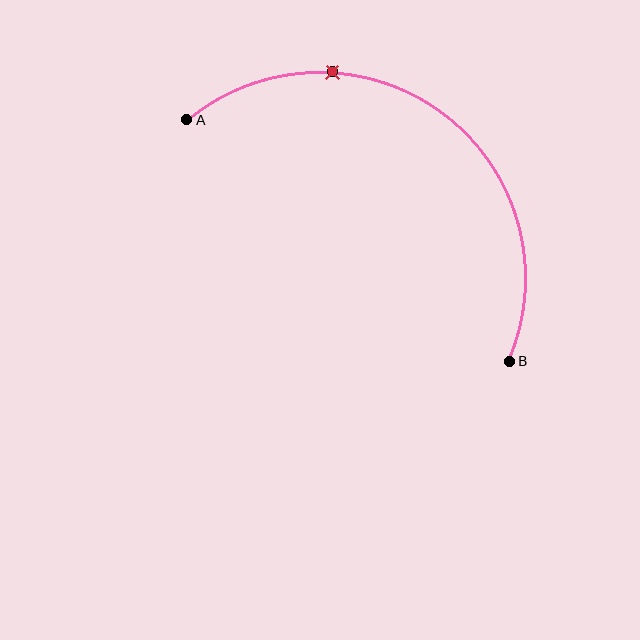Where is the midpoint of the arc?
The arc midpoint is the point on the curve farthest from the straight line joining A and B. It sits above and to the right of that line.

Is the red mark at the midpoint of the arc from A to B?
No. The red mark lies on the arc but is closer to endpoint A. The arc midpoint would be at the point on the curve equidistant along the arc from both A and B.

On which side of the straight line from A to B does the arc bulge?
The arc bulges above and to the right of the straight line connecting A and B.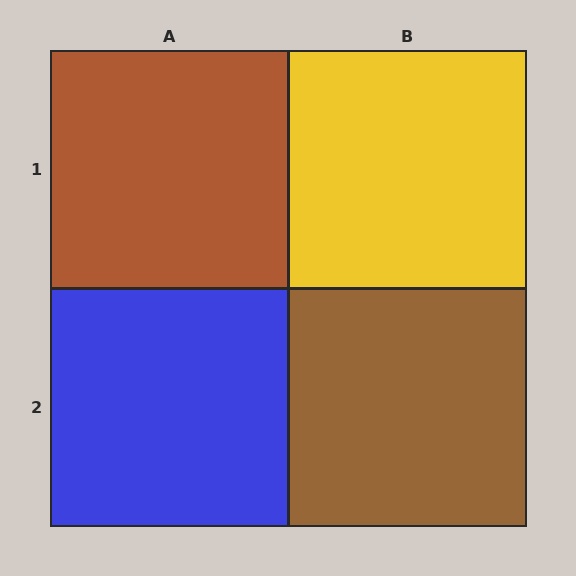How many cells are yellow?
1 cell is yellow.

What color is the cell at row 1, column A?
Brown.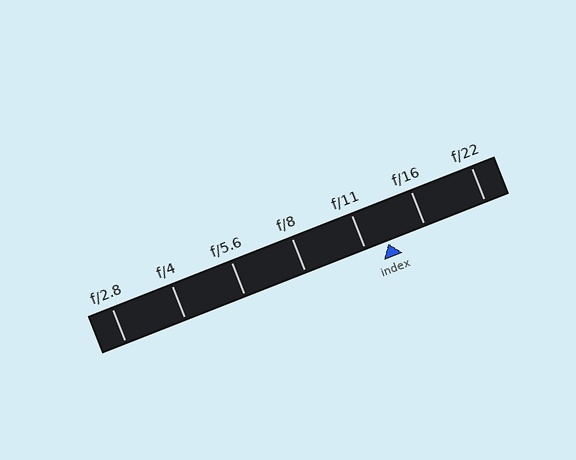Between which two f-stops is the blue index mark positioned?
The index mark is between f/11 and f/16.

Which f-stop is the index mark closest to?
The index mark is closest to f/11.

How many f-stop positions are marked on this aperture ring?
There are 7 f-stop positions marked.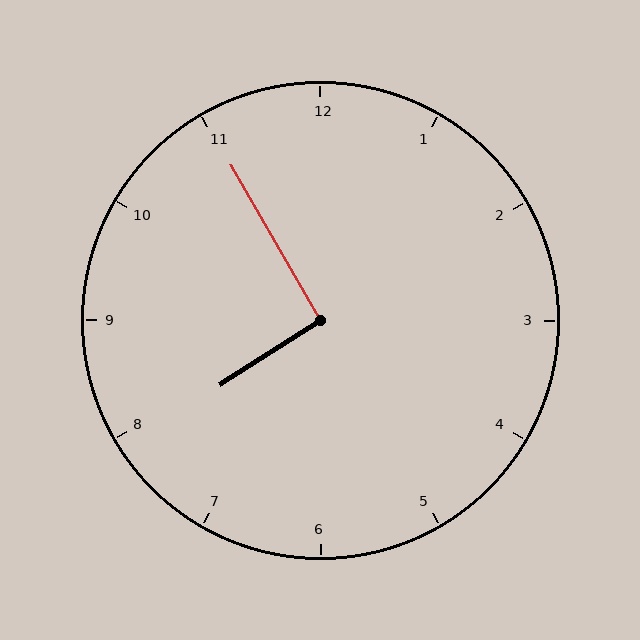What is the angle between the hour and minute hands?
Approximately 92 degrees.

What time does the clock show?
7:55.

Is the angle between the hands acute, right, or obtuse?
It is right.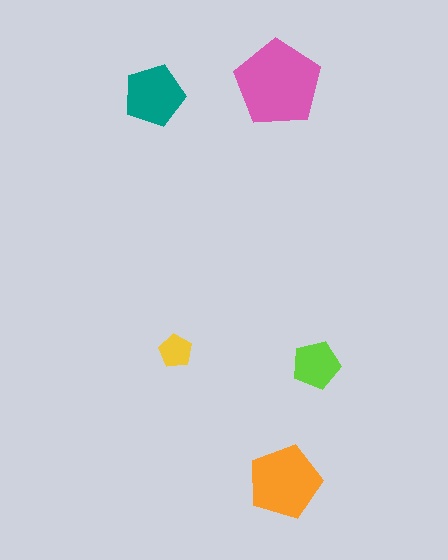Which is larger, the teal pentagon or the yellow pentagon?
The teal one.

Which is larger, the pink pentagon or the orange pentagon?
The pink one.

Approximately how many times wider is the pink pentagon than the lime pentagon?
About 2 times wider.